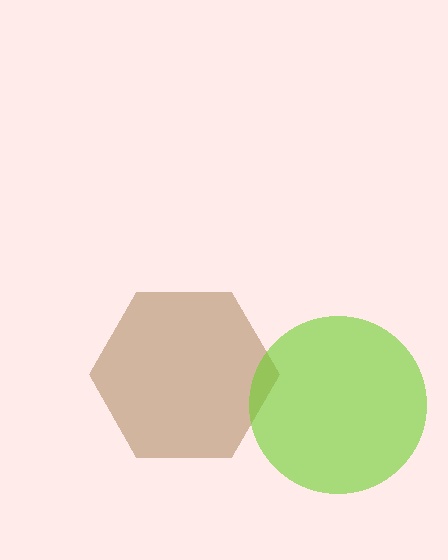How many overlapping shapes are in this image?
There are 2 overlapping shapes in the image.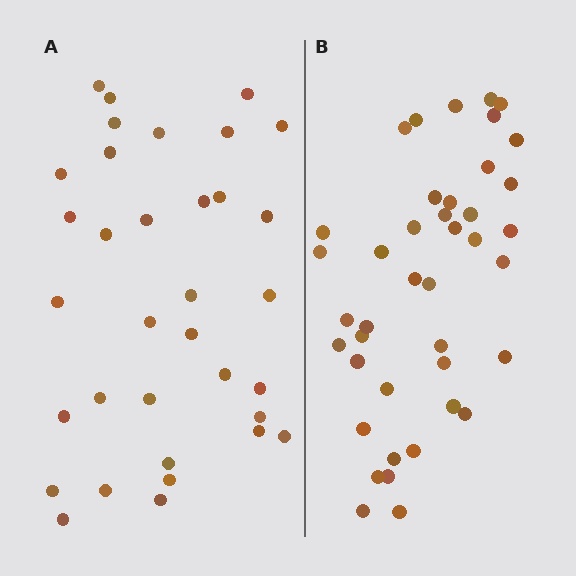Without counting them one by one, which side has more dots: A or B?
Region B (the right region) has more dots.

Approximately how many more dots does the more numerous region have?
Region B has roughly 8 or so more dots than region A.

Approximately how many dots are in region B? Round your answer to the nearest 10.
About 40 dots. (The exact count is 41, which rounds to 40.)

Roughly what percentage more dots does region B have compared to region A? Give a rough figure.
About 20% more.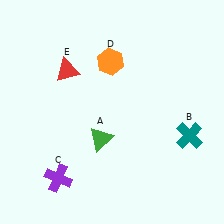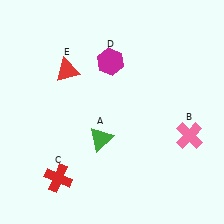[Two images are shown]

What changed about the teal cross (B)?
In Image 1, B is teal. In Image 2, it changed to pink.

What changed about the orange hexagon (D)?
In Image 1, D is orange. In Image 2, it changed to magenta.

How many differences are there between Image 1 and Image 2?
There are 3 differences between the two images.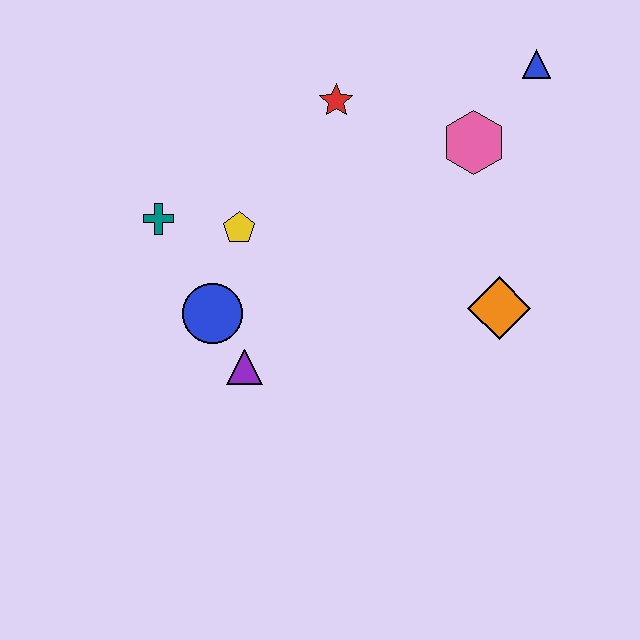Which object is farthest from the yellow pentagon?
The blue triangle is farthest from the yellow pentagon.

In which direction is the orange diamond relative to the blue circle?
The orange diamond is to the right of the blue circle.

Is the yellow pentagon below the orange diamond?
No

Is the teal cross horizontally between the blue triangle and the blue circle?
No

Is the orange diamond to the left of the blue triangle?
Yes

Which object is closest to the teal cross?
The yellow pentagon is closest to the teal cross.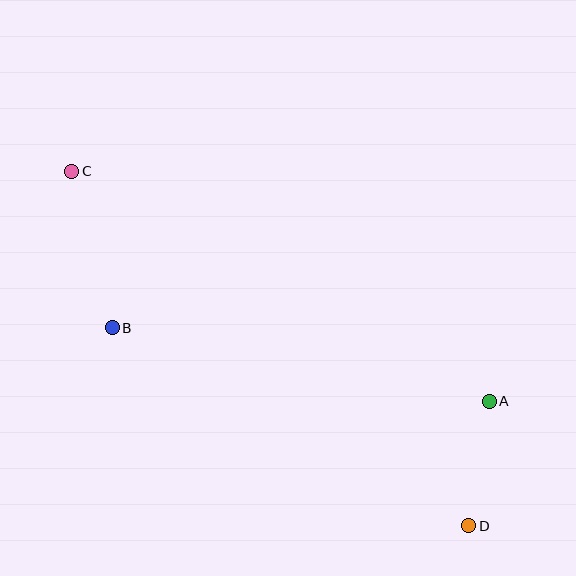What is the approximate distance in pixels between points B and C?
The distance between B and C is approximately 162 pixels.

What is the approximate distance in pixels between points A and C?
The distance between A and C is approximately 477 pixels.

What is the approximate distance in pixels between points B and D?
The distance between B and D is approximately 408 pixels.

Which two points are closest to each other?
Points A and D are closest to each other.